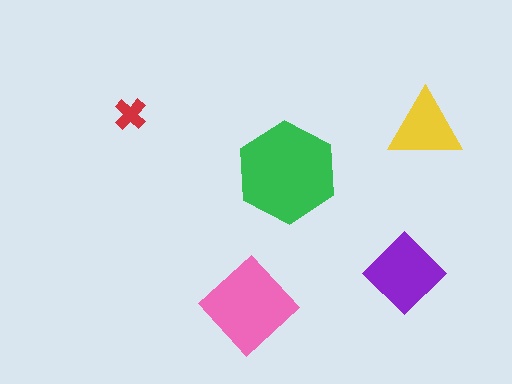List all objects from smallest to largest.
The red cross, the yellow triangle, the purple diamond, the pink diamond, the green hexagon.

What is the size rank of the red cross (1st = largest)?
5th.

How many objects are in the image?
There are 5 objects in the image.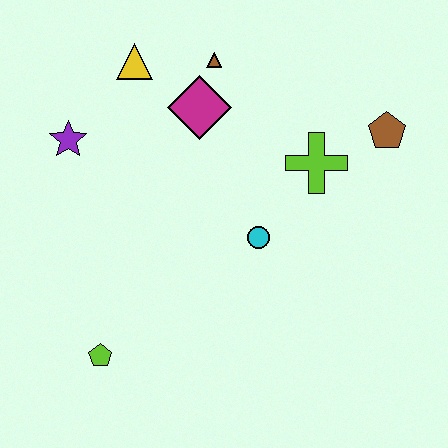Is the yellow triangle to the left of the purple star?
No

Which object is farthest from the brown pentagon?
The lime pentagon is farthest from the brown pentagon.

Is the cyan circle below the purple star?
Yes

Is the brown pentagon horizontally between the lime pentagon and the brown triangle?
No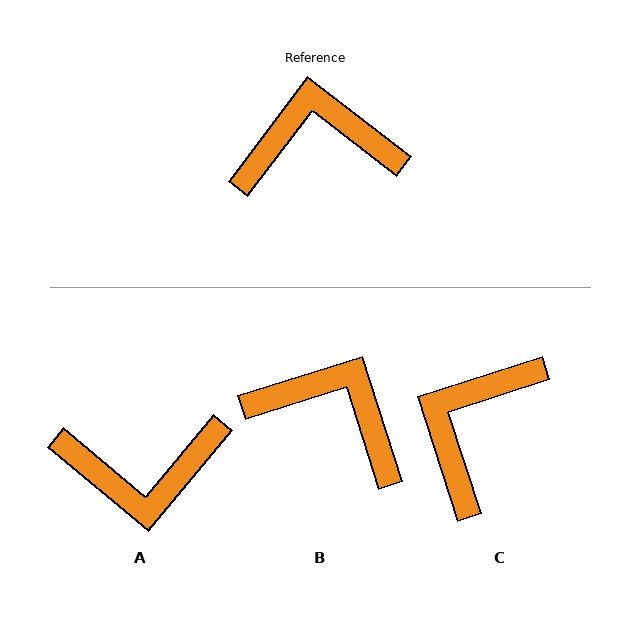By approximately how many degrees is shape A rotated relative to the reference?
Approximately 177 degrees counter-clockwise.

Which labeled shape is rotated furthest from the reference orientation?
A, about 177 degrees away.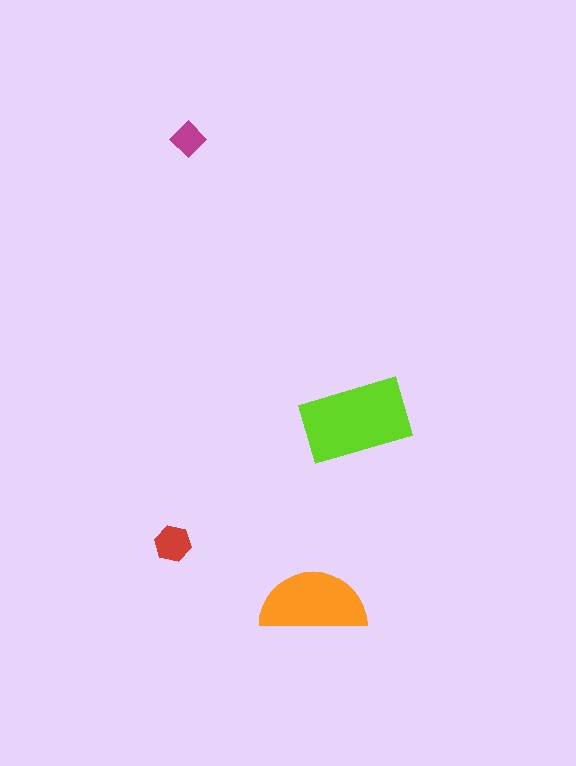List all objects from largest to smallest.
The lime rectangle, the orange semicircle, the red hexagon, the magenta diamond.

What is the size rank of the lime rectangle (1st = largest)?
1st.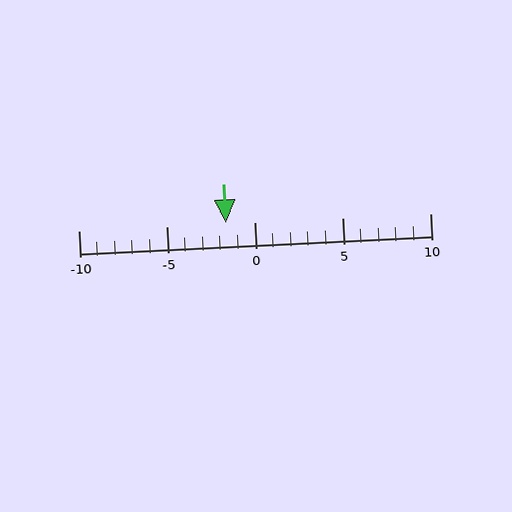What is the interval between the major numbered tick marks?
The major tick marks are spaced 5 units apart.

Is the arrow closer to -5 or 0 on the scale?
The arrow is closer to 0.